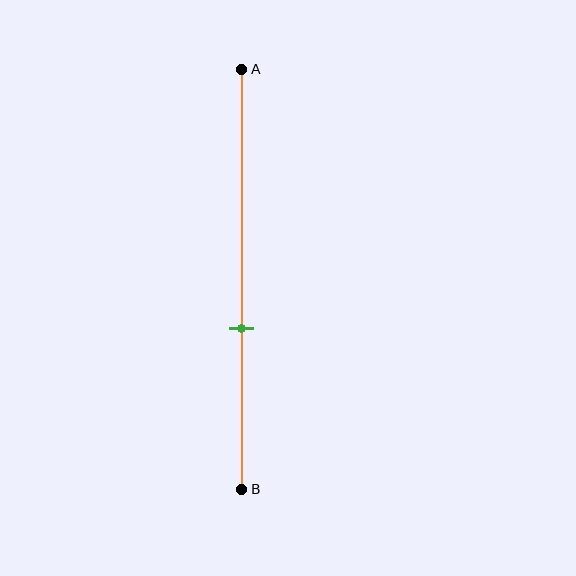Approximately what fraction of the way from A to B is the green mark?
The green mark is approximately 60% of the way from A to B.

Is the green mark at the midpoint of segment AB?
No, the mark is at about 60% from A, not at the 50% midpoint.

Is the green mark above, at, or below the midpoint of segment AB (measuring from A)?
The green mark is below the midpoint of segment AB.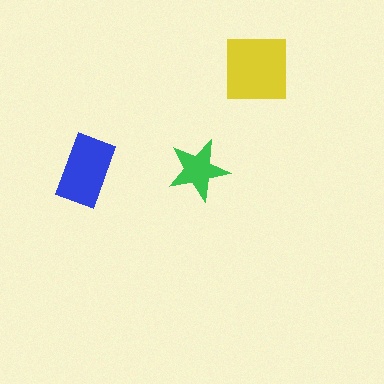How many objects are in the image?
There are 3 objects in the image.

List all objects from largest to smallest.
The yellow square, the blue rectangle, the green star.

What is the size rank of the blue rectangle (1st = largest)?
2nd.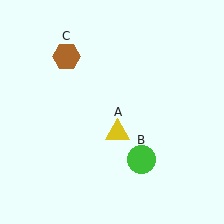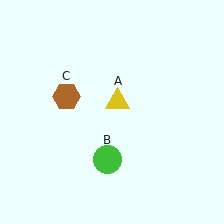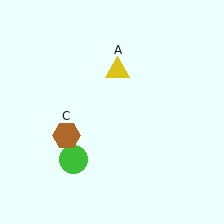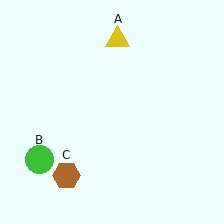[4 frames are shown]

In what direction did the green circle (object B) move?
The green circle (object B) moved left.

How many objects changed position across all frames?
3 objects changed position: yellow triangle (object A), green circle (object B), brown hexagon (object C).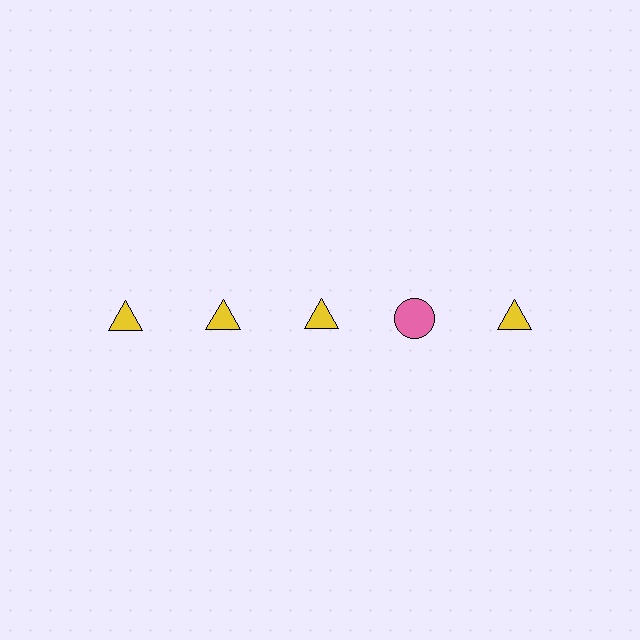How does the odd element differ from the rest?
It differs in both color (pink instead of yellow) and shape (circle instead of triangle).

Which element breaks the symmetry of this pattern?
The pink circle in the top row, second from right column breaks the symmetry. All other shapes are yellow triangles.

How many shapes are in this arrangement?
There are 5 shapes arranged in a grid pattern.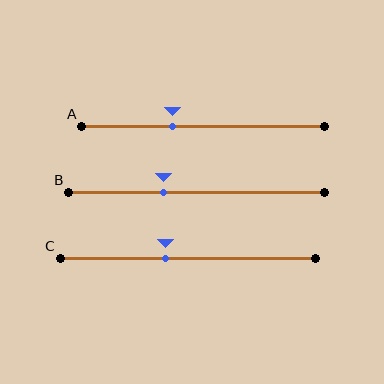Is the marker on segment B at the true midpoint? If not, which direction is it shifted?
No, the marker on segment B is shifted to the left by about 13% of the segment length.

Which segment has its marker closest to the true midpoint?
Segment C has its marker closest to the true midpoint.